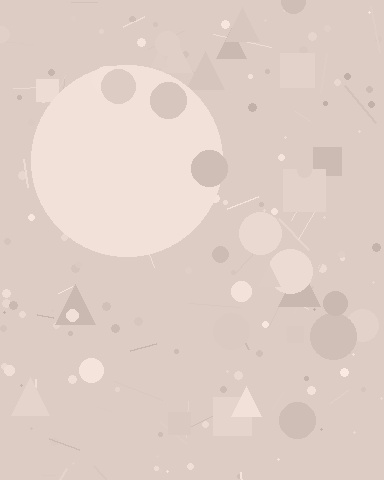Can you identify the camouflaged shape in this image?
The camouflaged shape is a circle.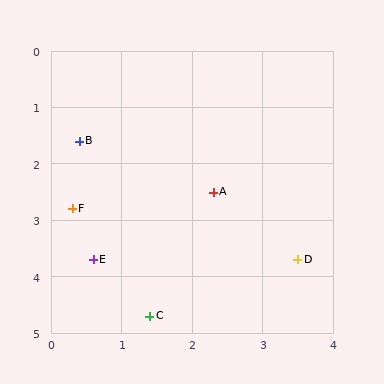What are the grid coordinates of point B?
Point B is at approximately (0.4, 1.6).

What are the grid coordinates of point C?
Point C is at approximately (1.4, 4.7).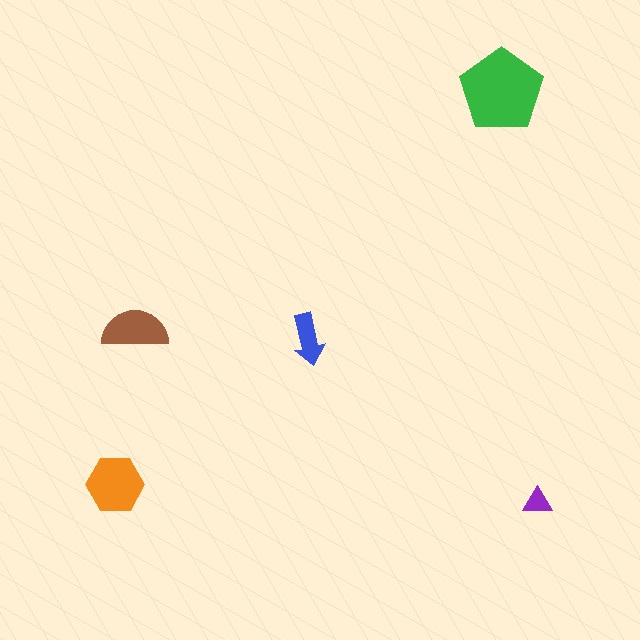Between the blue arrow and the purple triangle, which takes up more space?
The blue arrow.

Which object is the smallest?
The purple triangle.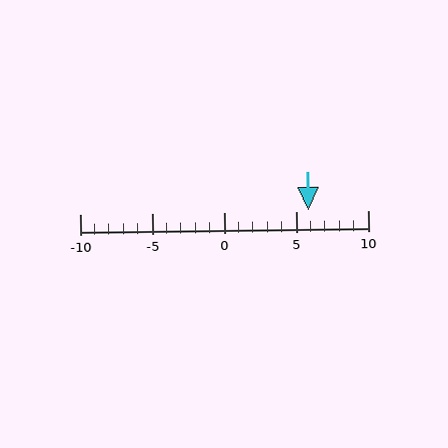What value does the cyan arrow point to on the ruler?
The cyan arrow points to approximately 6.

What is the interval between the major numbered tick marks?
The major tick marks are spaced 5 units apart.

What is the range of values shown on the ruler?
The ruler shows values from -10 to 10.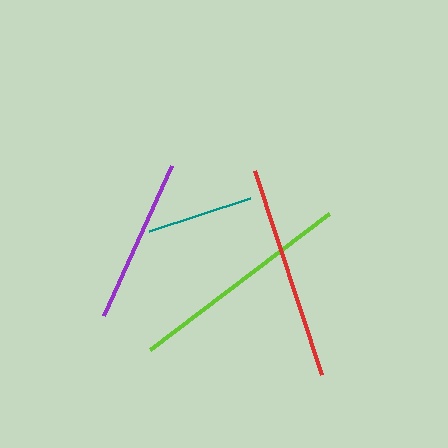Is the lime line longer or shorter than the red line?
The lime line is longer than the red line.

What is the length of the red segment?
The red segment is approximately 215 pixels long.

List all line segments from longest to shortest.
From longest to shortest: lime, red, purple, teal.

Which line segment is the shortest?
The teal line is the shortest at approximately 107 pixels.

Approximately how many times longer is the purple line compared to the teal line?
The purple line is approximately 1.5 times the length of the teal line.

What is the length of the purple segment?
The purple segment is approximately 165 pixels long.